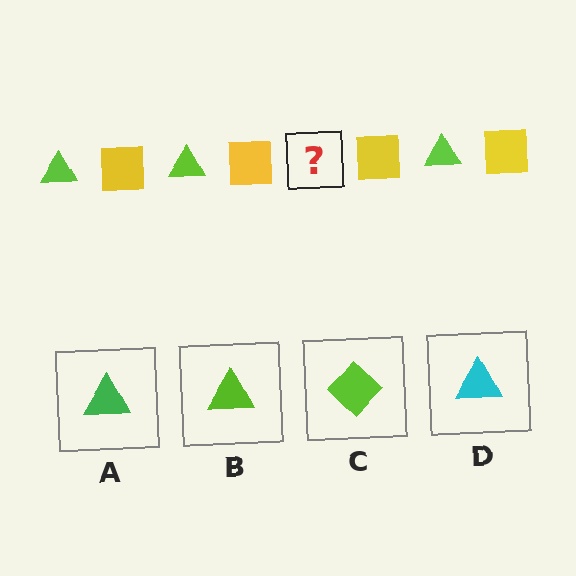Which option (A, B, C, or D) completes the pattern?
B.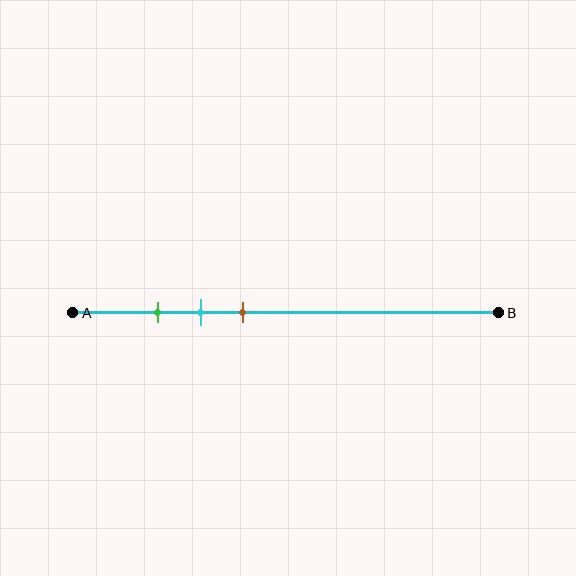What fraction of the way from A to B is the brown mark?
The brown mark is approximately 40% (0.4) of the way from A to B.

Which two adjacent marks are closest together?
The green and cyan marks are the closest adjacent pair.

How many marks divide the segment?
There are 3 marks dividing the segment.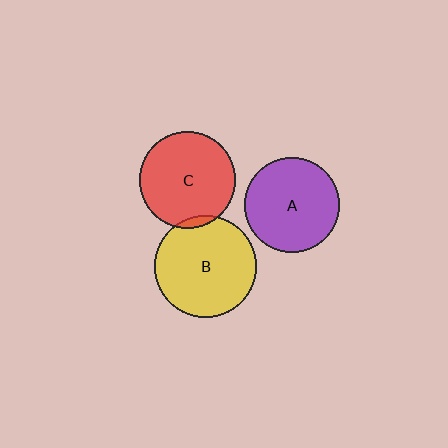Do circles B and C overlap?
Yes.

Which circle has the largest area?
Circle B (yellow).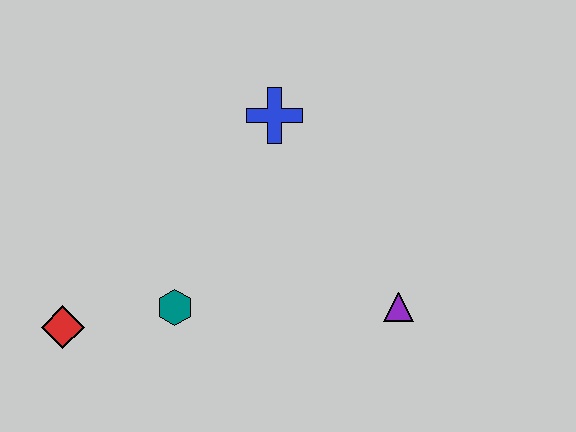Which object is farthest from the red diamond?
The purple triangle is farthest from the red diamond.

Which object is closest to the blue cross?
The teal hexagon is closest to the blue cross.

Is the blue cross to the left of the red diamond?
No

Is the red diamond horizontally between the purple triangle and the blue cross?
No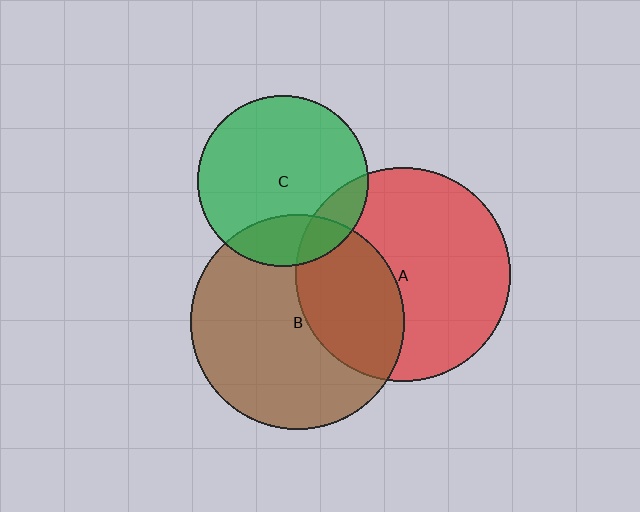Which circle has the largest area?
Circle A (red).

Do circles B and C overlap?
Yes.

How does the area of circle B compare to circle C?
Approximately 1.6 times.